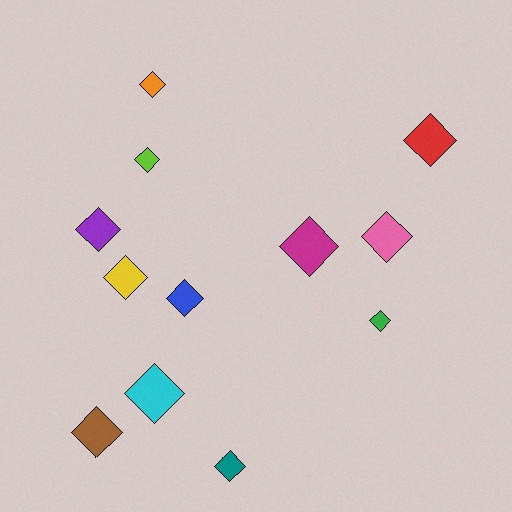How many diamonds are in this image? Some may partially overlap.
There are 12 diamonds.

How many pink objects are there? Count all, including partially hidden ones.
There is 1 pink object.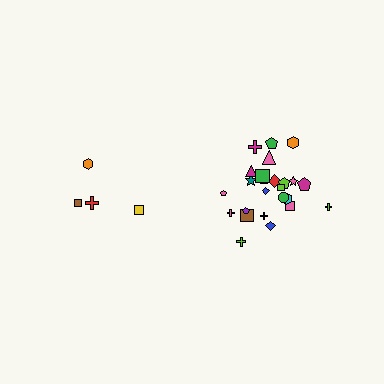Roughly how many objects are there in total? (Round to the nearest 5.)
Roughly 30 objects in total.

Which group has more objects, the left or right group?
The right group.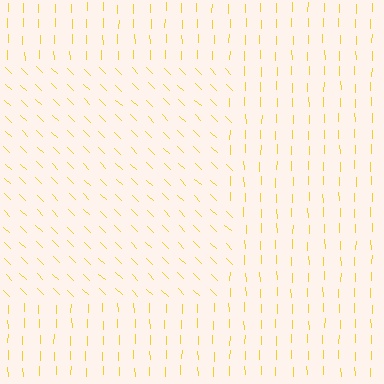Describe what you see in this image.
The image is filled with small yellow line segments. A rectangle region in the image has lines oriented differently from the surrounding lines, creating a visible texture boundary.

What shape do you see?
I see a rectangle.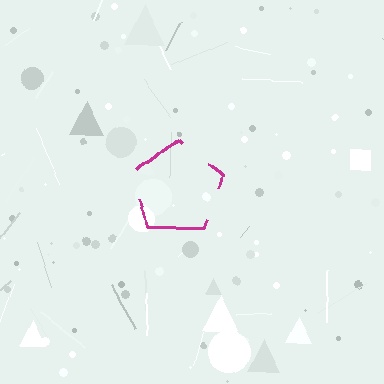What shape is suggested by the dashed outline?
The dashed outline suggests a pentagon.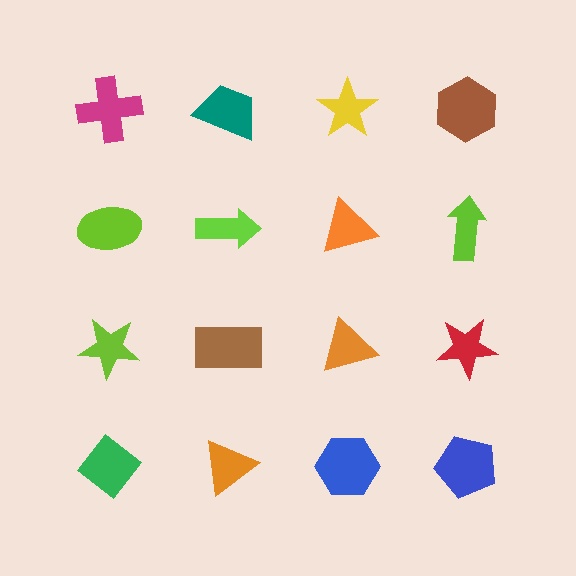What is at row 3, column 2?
A brown rectangle.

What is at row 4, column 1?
A green diamond.